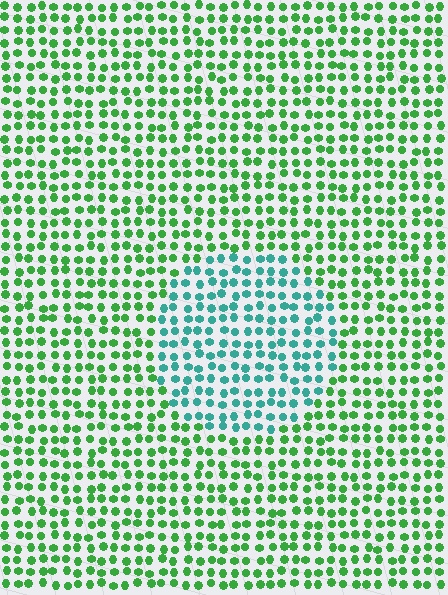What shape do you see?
I see a circle.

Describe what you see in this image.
The image is filled with small green elements in a uniform arrangement. A circle-shaped region is visible where the elements are tinted to a slightly different hue, forming a subtle color boundary.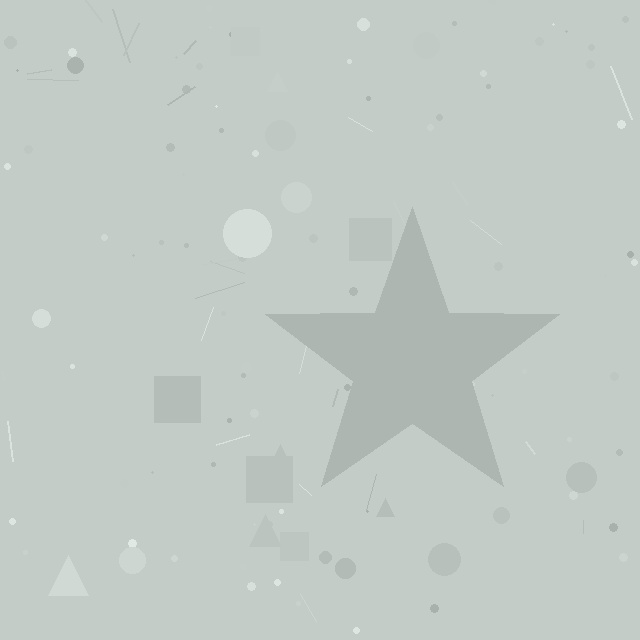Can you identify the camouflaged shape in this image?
The camouflaged shape is a star.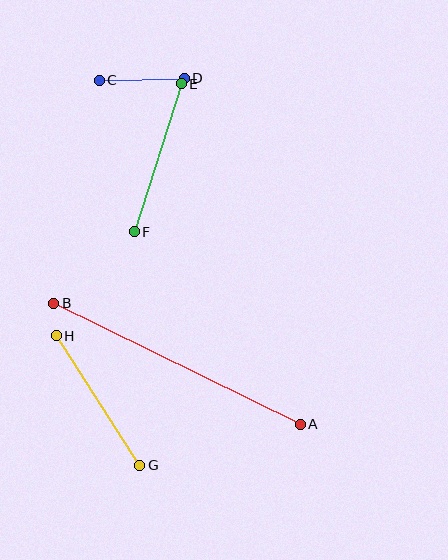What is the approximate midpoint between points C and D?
The midpoint is at approximately (142, 79) pixels.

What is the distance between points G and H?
The distance is approximately 154 pixels.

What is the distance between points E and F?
The distance is approximately 156 pixels.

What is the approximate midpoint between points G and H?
The midpoint is at approximately (98, 401) pixels.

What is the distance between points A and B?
The distance is approximately 275 pixels.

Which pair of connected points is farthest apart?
Points A and B are farthest apart.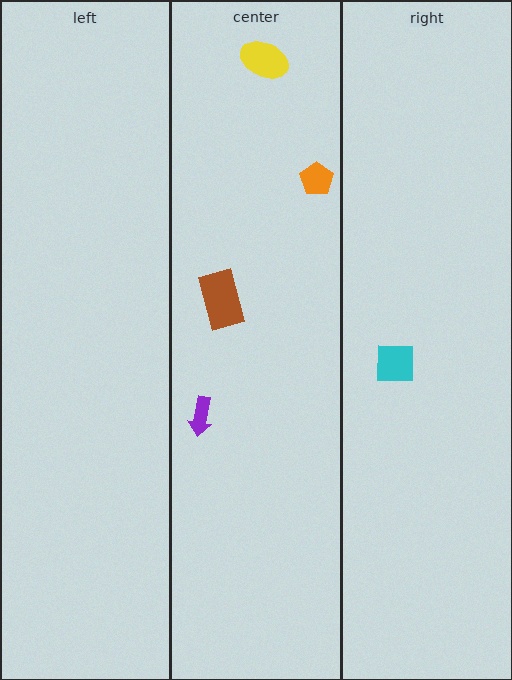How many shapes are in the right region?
1.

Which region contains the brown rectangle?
The center region.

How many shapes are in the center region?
4.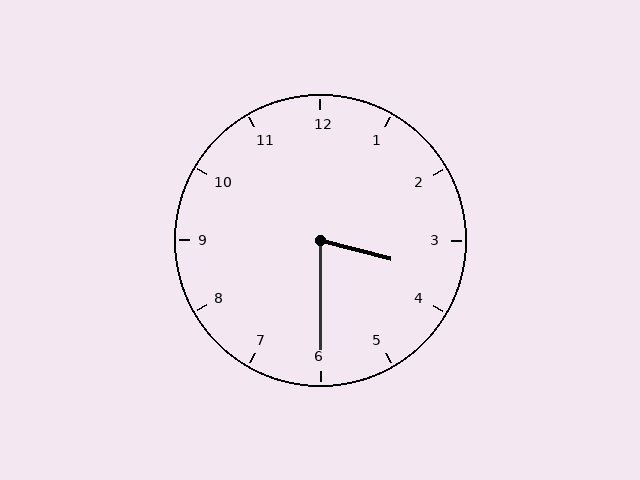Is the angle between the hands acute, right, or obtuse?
It is acute.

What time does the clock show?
3:30.